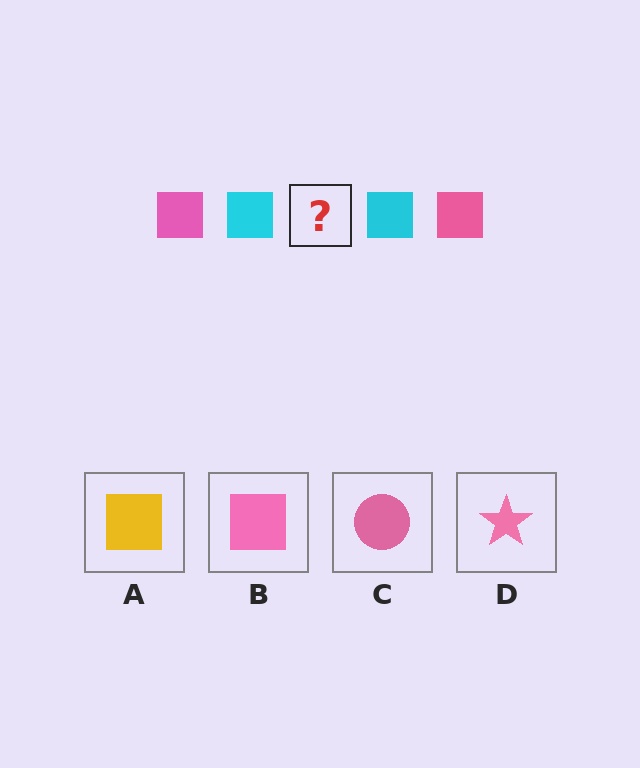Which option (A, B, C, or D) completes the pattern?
B.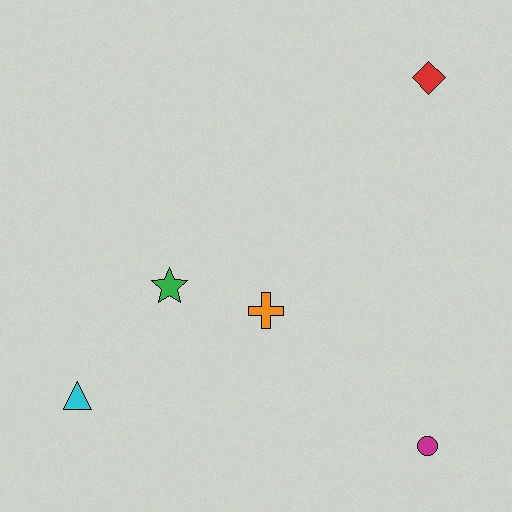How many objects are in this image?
There are 5 objects.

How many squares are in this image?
There are no squares.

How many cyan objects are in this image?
There is 1 cyan object.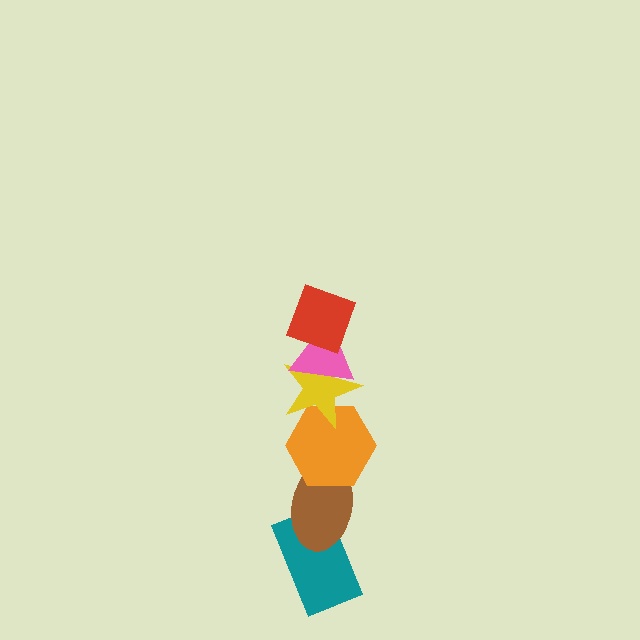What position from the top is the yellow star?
The yellow star is 3rd from the top.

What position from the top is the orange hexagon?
The orange hexagon is 4th from the top.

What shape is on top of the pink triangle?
The red diamond is on top of the pink triangle.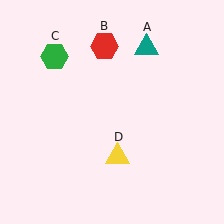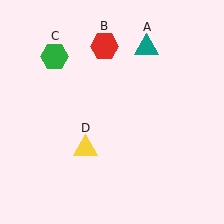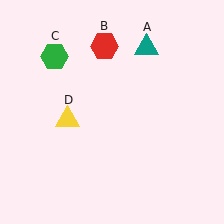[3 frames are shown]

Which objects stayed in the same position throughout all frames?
Teal triangle (object A) and red hexagon (object B) and green hexagon (object C) remained stationary.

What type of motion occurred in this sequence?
The yellow triangle (object D) rotated clockwise around the center of the scene.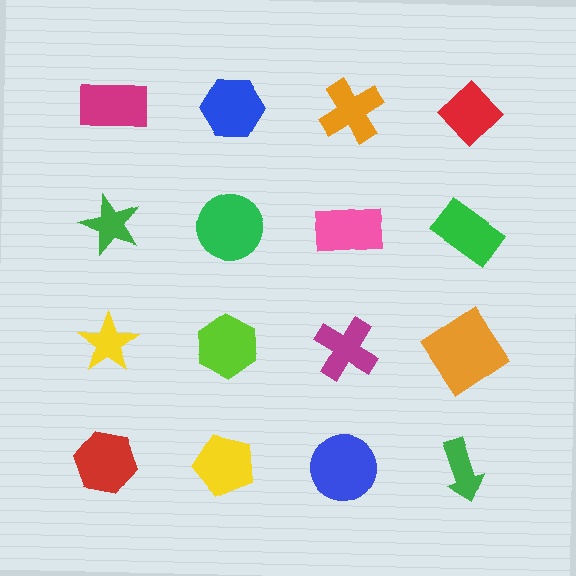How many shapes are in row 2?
4 shapes.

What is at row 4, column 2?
A yellow pentagon.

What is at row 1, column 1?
A magenta rectangle.